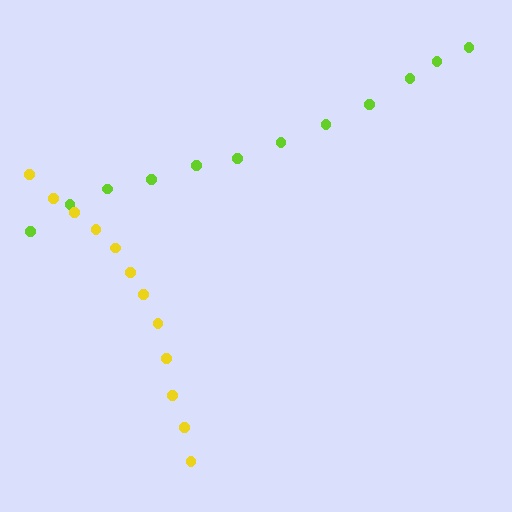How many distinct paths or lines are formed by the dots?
There are 2 distinct paths.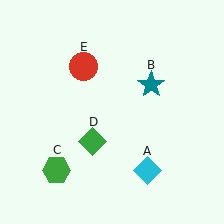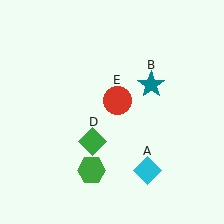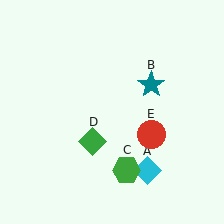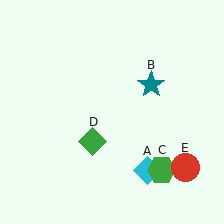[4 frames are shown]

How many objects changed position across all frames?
2 objects changed position: green hexagon (object C), red circle (object E).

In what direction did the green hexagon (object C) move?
The green hexagon (object C) moved right.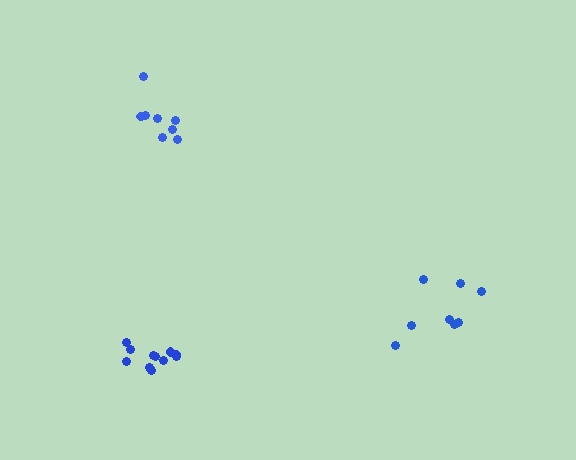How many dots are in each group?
Group 1: 8 dots, Group 2: 11 dots, Group 3: 8 dots (27 total).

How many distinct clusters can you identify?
There are 3 distinct clusters.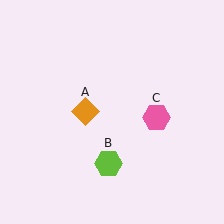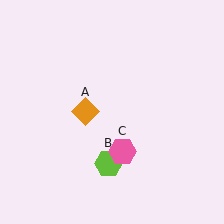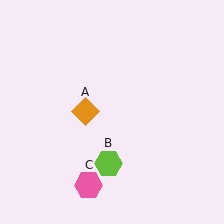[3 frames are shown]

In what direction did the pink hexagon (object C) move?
The pink hexagon (object C) moved down and to the left.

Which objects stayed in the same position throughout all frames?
Orange diamond (object A) and lime hexagon (object B) remained stationary.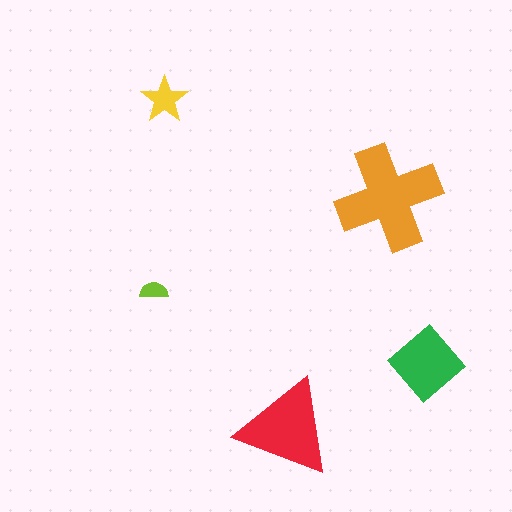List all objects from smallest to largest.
The lime semicircle, the yellow star, the green diamond, the red triangle, the orange cross.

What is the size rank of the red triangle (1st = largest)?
2nd.